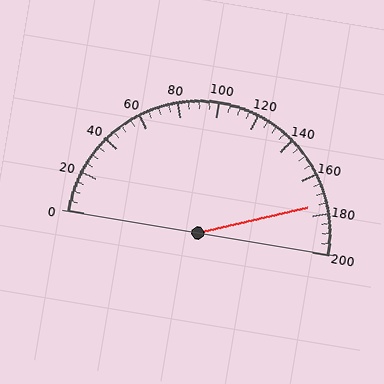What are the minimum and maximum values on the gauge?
The gauge ranges from 0 to 200.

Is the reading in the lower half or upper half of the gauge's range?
The reading is in the upper half of the range (0 to 200).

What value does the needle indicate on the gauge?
The needle indicates approximately 175.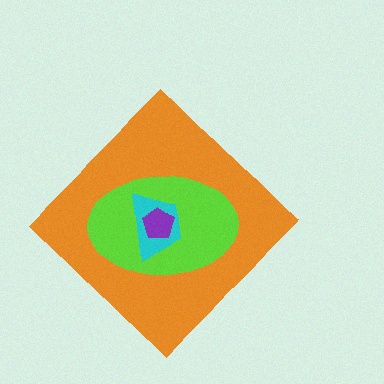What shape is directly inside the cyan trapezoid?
The purple pentagon.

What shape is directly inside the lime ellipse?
The cyan trapezoid.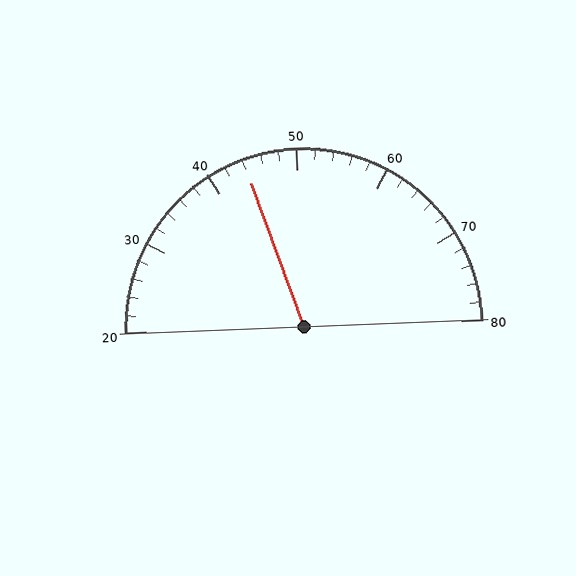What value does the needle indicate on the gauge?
The needle indicates approximately 44.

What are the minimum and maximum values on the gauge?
The gauge ranges from 20 to 80.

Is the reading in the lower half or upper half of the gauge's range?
The reading is in the lower half of the range (20 to 80).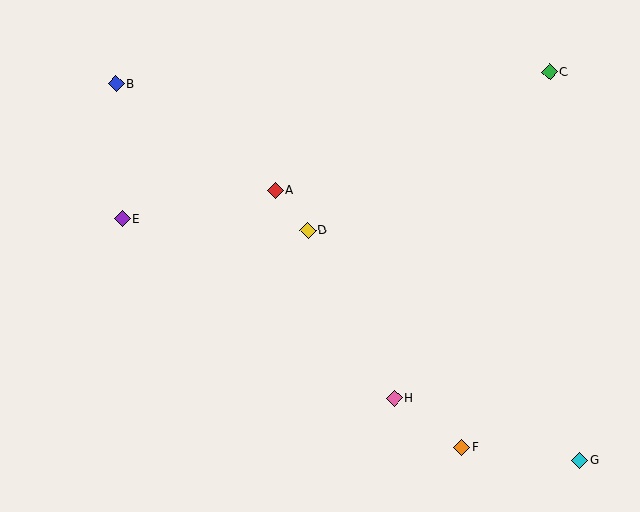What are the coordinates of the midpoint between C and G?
The midpoint between C and G is at (565, 266).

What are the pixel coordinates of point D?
Point D is at (308, 231).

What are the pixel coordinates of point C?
Point C is at (550, 72).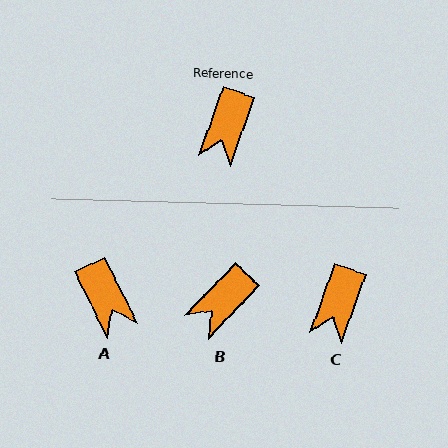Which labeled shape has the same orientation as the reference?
C.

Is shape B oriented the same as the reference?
No, it is off by about 25 degrees.